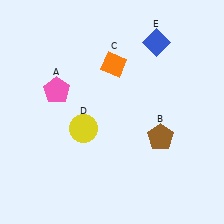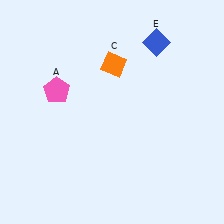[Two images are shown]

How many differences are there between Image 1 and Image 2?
There are 2 differences between the two images.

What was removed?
The brown pentagon (B), the yellow circle (D) were removed in Image 2.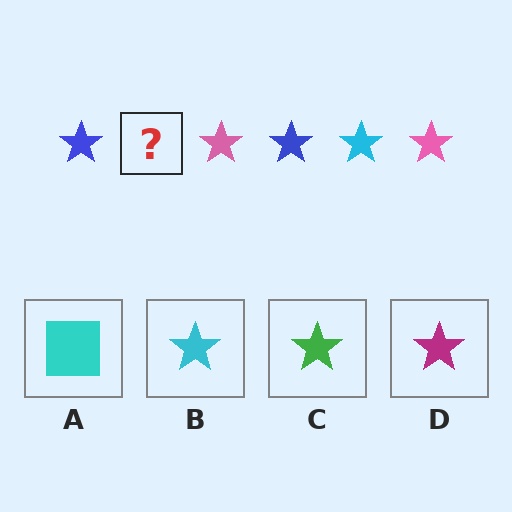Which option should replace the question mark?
Option B.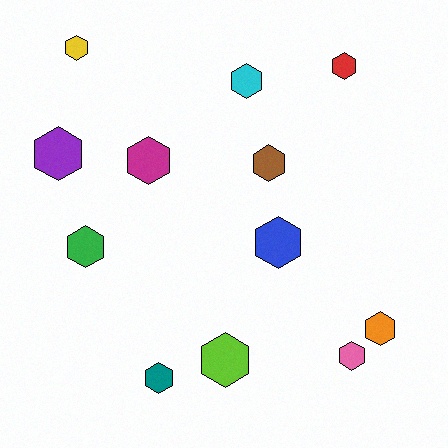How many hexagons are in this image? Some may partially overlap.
There are 12 hexagons.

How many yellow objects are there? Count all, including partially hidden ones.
There is 1 yellow object.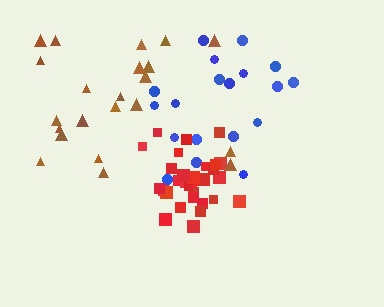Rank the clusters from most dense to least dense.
red, blue, brown.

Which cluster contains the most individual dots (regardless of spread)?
Red (30).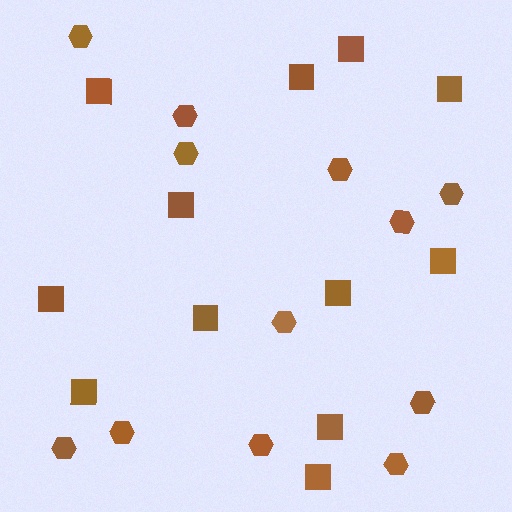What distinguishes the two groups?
There are 2 groups: one group of hexagons (12) and one group of squares (12).